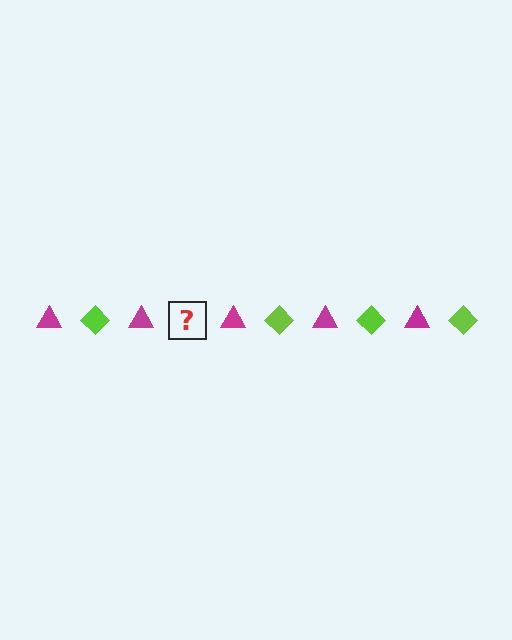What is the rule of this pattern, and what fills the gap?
The rule is that the pattern alternates between magenta triangle and lime diamond. The gap should be filled with a lime diamond.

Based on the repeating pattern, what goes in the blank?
The blank should be a lime diamond.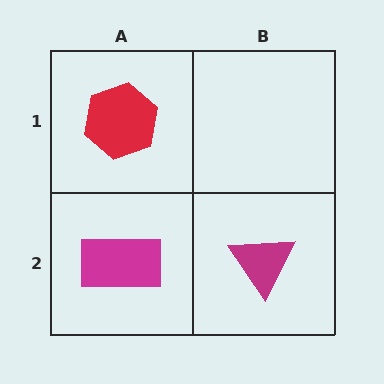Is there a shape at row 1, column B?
No, that cell is empty.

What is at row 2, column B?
A magenta triangle.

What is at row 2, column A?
A magenta rectangle.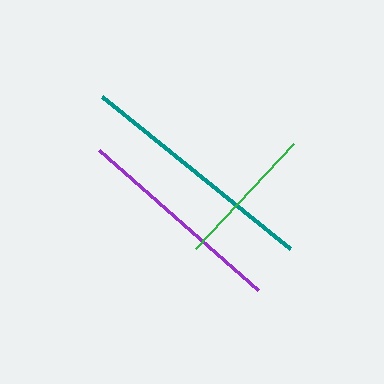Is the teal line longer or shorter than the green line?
The teal line is longer than the green line.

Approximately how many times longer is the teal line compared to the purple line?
The teal line is approximately 1.1 times the length of the purple line.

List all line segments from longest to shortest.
From longest to shortest: teal, purple, green.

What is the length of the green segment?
The green segment is approximately 144 pixels long.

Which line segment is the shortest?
The green line is the shortest at approximately 144 pixels.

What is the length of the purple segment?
The purple segment is approximately 212 pixels long.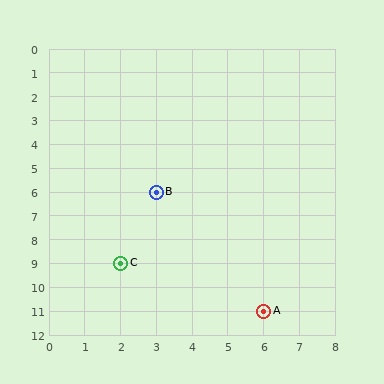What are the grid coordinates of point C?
Point C is at grid coordinates (2, 9).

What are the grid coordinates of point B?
Point B is at grid coordinates (3, 6).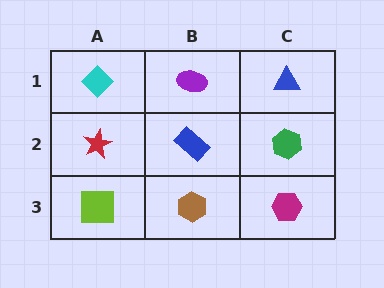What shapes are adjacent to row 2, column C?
A blue triangle (row 1, column C), a magenta hexagon (row 3, column C), a blue rectangle (row 2, column B).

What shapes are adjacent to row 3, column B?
A blue rectangle (row 2, column B), a lime square (row 3, column A), a magenta hexagon (row 3, column C).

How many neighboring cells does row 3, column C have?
2.